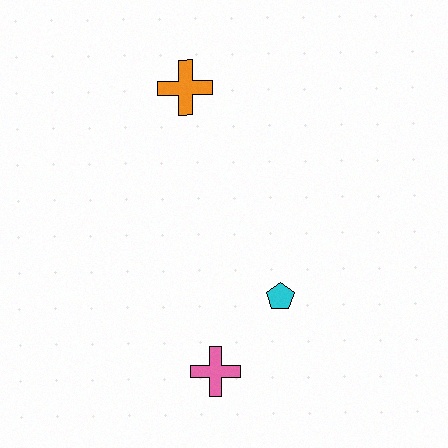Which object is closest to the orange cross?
The cyan pentagon is closest to the orange cross.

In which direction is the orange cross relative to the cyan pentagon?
The orange cross is above the cyan pentagon.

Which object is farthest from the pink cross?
The orange cross is farthest from the pink cross.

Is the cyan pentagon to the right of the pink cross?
Yes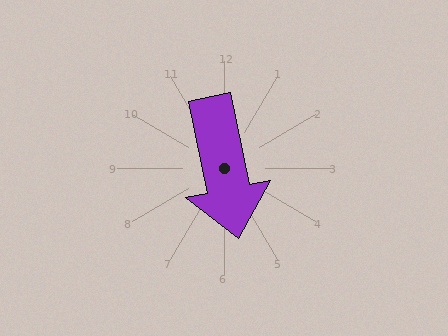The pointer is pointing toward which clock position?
Roughly 6 o'clock.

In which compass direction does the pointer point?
South.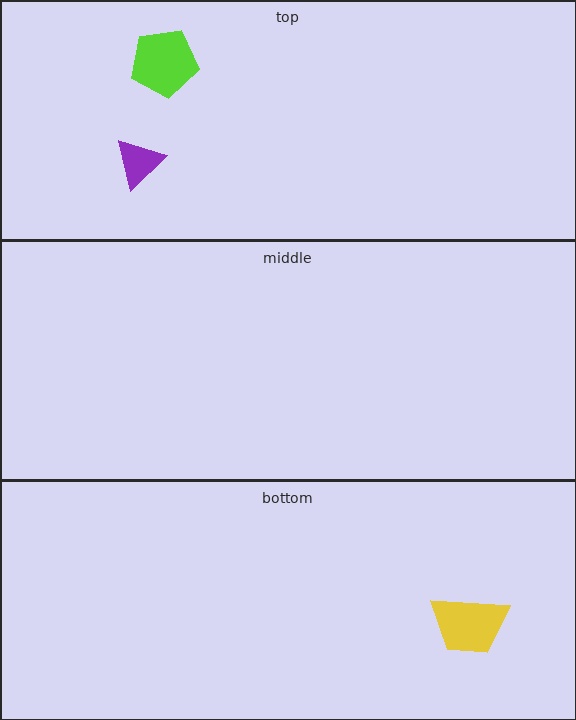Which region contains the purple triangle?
The top region.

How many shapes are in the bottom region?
1.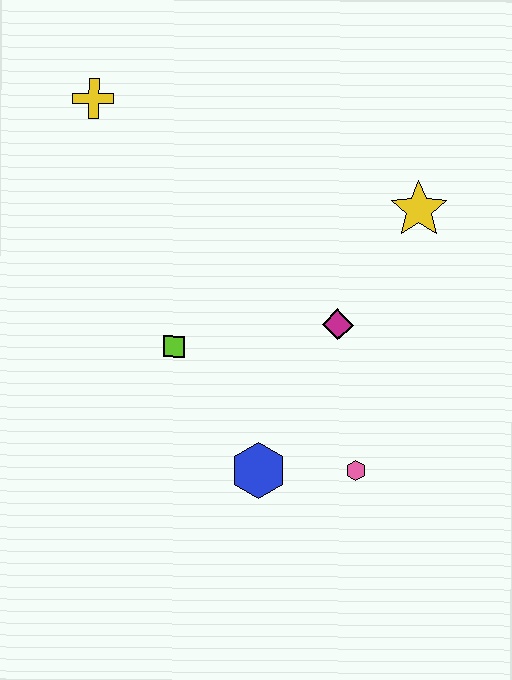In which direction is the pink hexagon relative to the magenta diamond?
The pink hexagon is below the magenta diamond.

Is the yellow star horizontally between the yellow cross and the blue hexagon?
No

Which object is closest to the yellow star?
The magenta diamond is closest to the yellow star.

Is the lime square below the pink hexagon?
No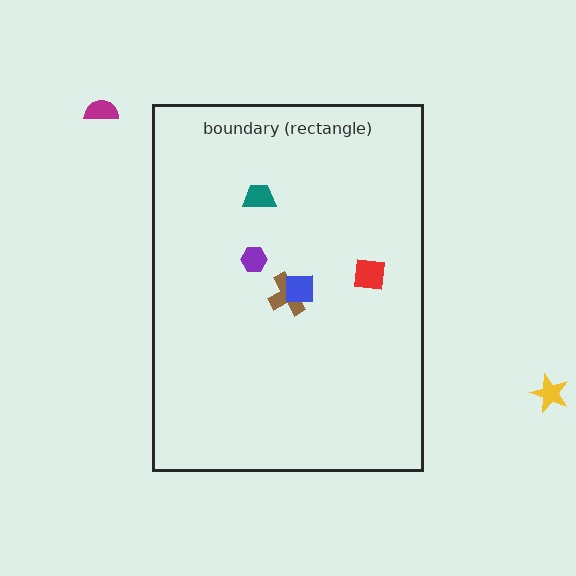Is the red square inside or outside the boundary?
Inside.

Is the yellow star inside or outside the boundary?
Outside.